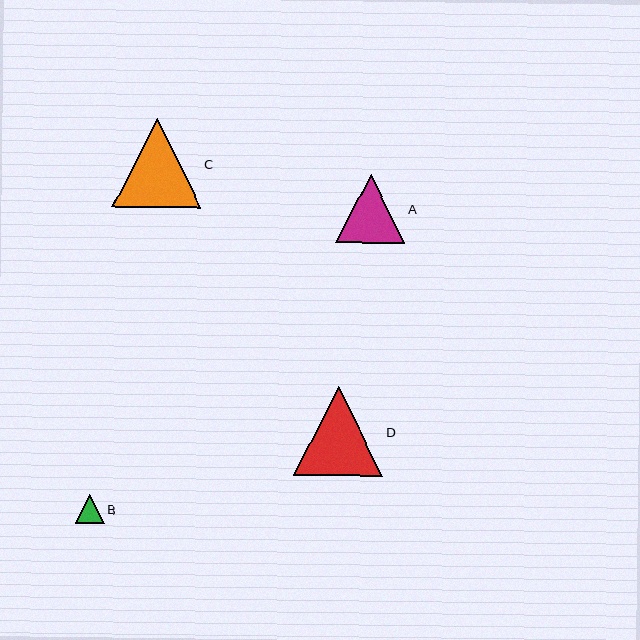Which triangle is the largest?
Triangle D is the largest with a size of approximately 89 pixels.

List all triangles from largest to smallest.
From largest to smallest: D, C, A, B.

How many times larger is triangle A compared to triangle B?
Triangle A is approximately 2.4 times the size of triangle B.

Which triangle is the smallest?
Triangle B is the smallest with a size of approximately 29 pixels.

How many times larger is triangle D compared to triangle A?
Triangle D is approximately 1.3 times the size of triangle A.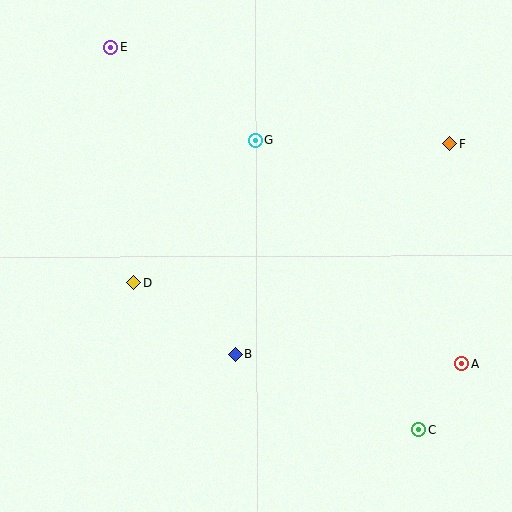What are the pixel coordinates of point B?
Point B is at (236, 355).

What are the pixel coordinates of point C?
Point C is at (418, 430).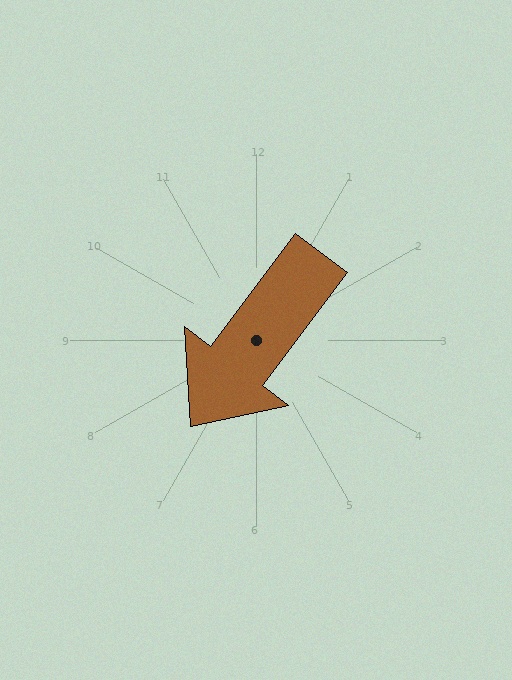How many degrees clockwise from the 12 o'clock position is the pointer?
Approximately 217 degrees.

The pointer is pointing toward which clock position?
Roughly 7 o'clock.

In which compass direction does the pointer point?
Southwest.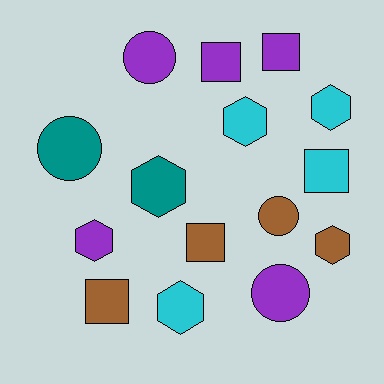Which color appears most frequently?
Purple, with 5 objects.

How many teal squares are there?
There are no teal squares.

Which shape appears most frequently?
Hexagon, with 6 objects.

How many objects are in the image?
There are 15 objects.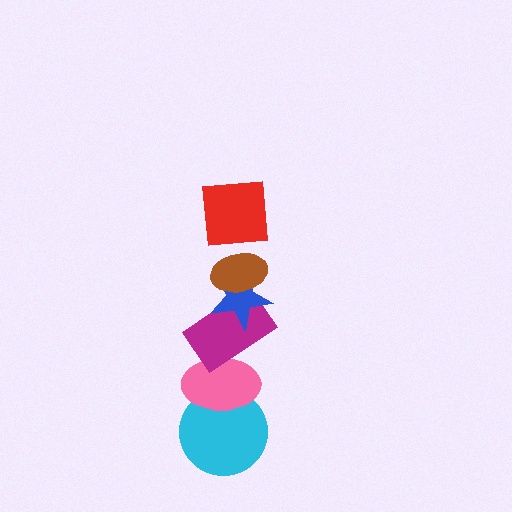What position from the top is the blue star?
The blue star is 3rd from the top.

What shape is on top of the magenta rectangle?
The blue star is on top of the magenta rectangle.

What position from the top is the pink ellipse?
The pink ellipse is 5th from the top.